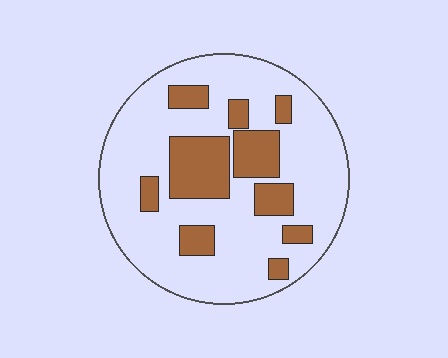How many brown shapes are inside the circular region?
10.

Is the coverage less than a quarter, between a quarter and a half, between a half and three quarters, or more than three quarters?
Less than a quarter.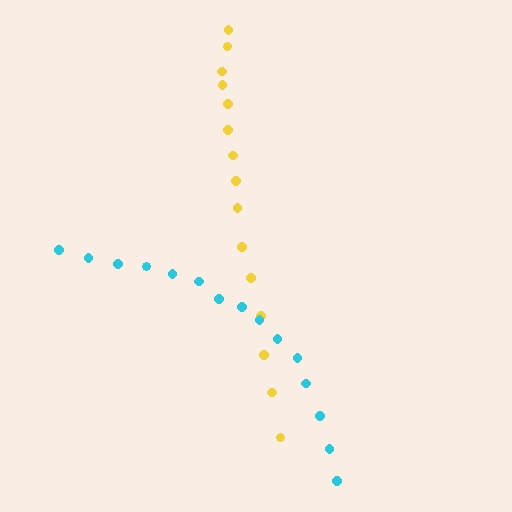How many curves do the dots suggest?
There are 2 distinct paths.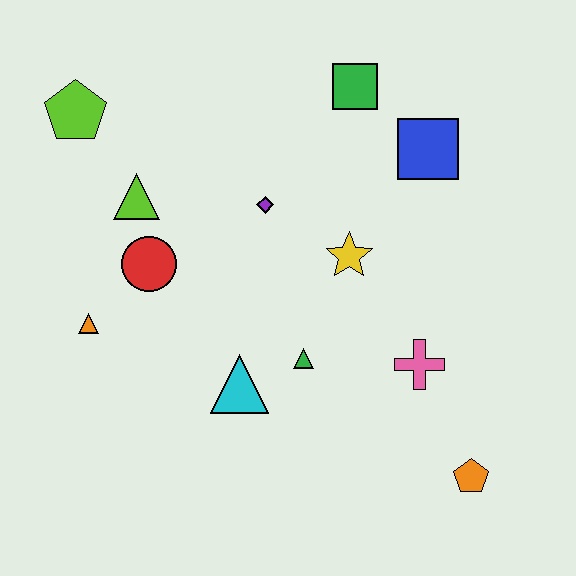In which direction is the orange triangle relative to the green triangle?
The orange triangle is to the left of the green triangle.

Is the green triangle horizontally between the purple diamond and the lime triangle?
No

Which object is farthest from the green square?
The orange pentagon is farthest from the green square.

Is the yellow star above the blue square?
No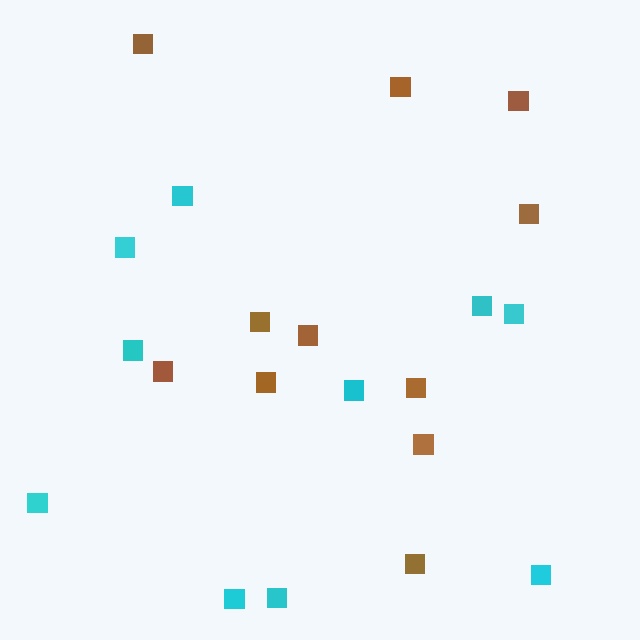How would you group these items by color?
There are 2 groups: one group of cyan squares (10) and one group of brown squares (11).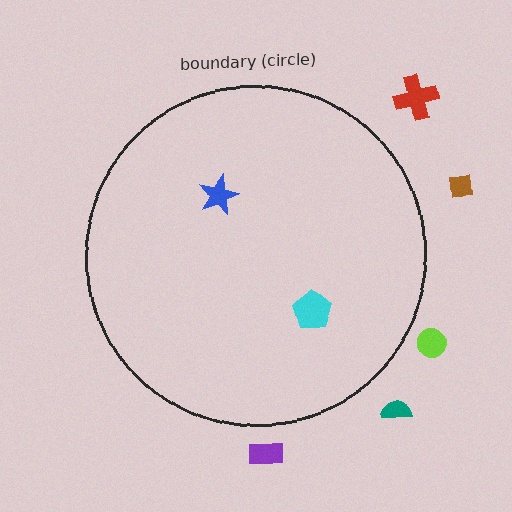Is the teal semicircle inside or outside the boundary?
Outside.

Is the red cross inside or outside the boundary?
Outside.